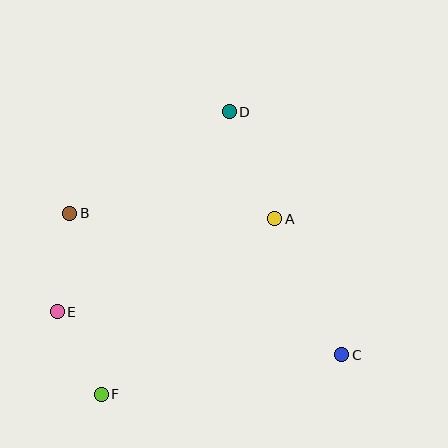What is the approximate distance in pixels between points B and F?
The distance between B and F is approximately 184 pixels.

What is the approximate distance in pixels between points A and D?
The distance between A and D is approximately 117 pixels.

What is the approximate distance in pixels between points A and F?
The distance between A and F is approximately 247 pixels.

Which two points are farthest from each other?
Points D and F are farthest from each other.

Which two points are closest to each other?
Points E and F are closest to each other.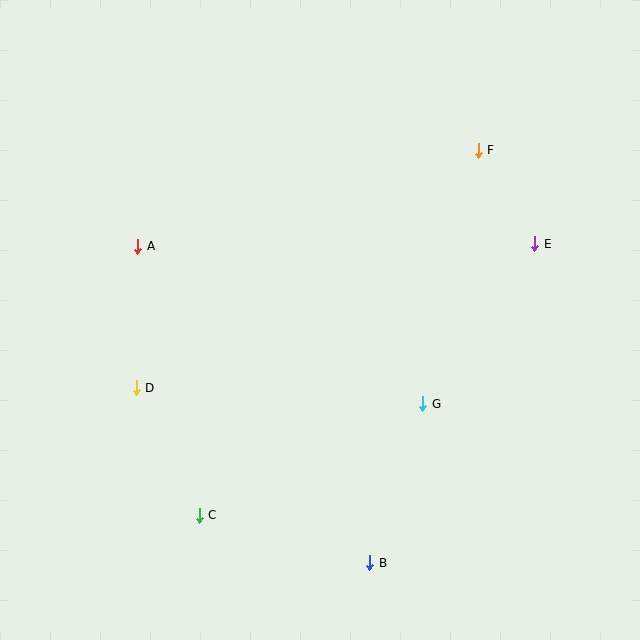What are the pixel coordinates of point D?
Point D is at (136, 388).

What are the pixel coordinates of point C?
Point C is at (199, 515).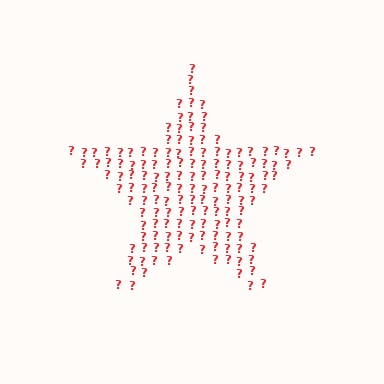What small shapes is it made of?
It is made of small question marks.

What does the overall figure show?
The overall figure shows a star.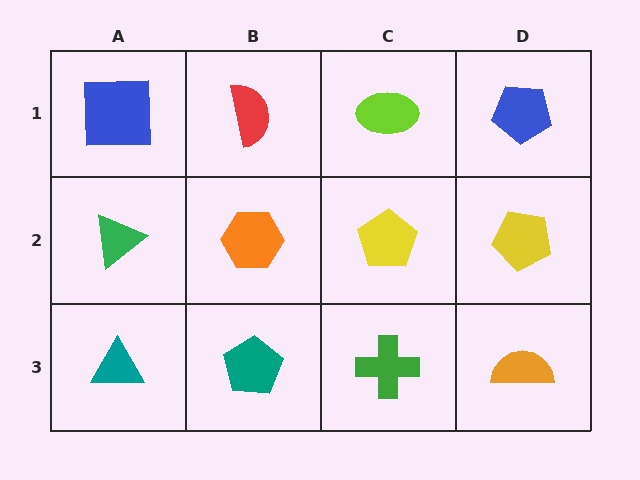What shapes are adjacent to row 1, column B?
An orange hexagon (row 2, column B), a blue square (row 1, column A), a lime ellipse (row 1, column C).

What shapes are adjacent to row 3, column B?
An orange hexagon (row 2, column B), a teal triangle (row 3, column A), a green cross (row 3, column C).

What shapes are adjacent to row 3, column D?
A yellow pentagon (row 2, column D), a green cross (row 3, column C).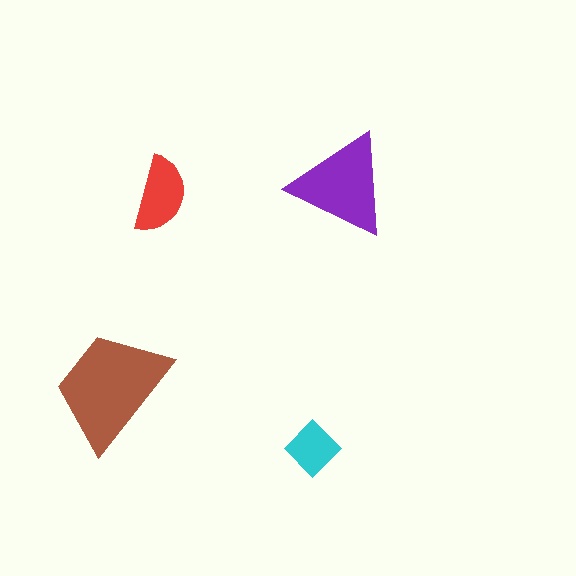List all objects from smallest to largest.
The cyan diamond, the red semicircle, the purple triangle, the brown trapezoid.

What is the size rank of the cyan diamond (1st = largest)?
4th.